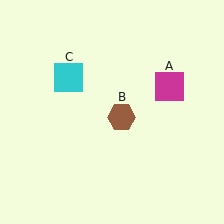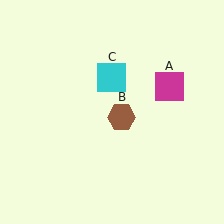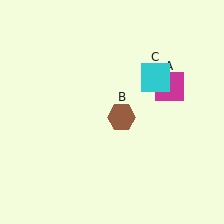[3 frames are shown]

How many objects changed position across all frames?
1 object changed position: cyan square (object C).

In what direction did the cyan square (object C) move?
The cyan square (object C) moved right.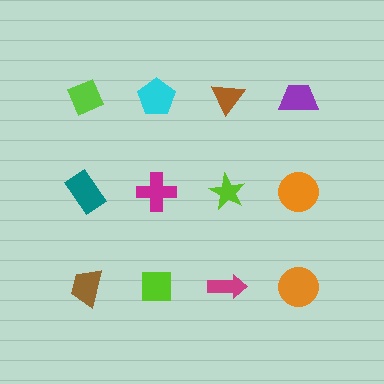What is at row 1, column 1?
A lime diamond.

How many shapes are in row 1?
4 shapes.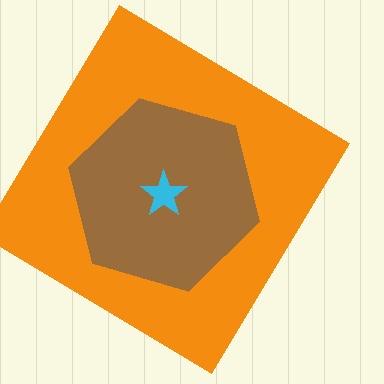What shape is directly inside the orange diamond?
The brown hexagon.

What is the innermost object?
The cyan star.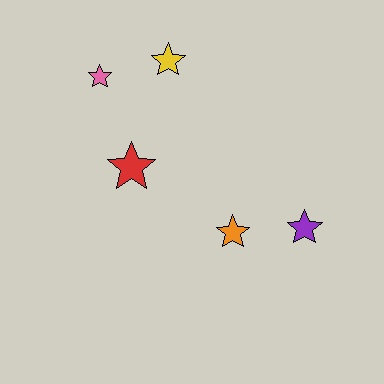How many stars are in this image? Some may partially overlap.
There are 5 stars.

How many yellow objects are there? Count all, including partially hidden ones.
There is 1 yellow object.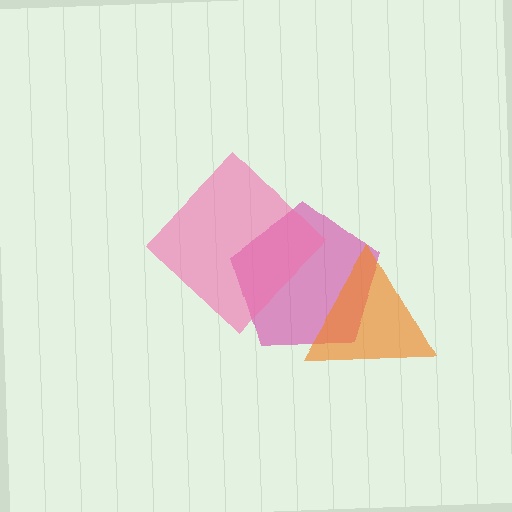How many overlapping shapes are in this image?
There are 3 overlapping shapes in the image.